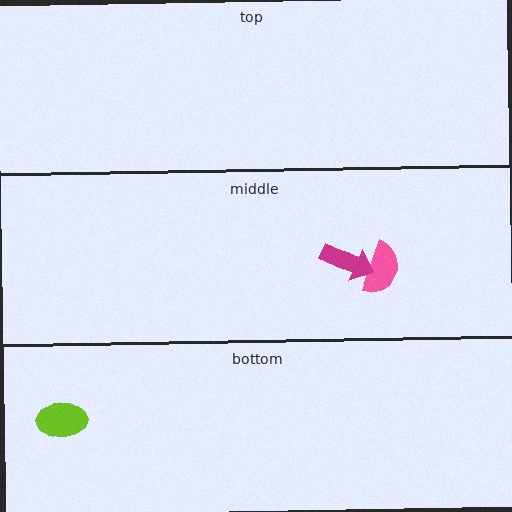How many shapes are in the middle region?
2.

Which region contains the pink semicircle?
The middle region.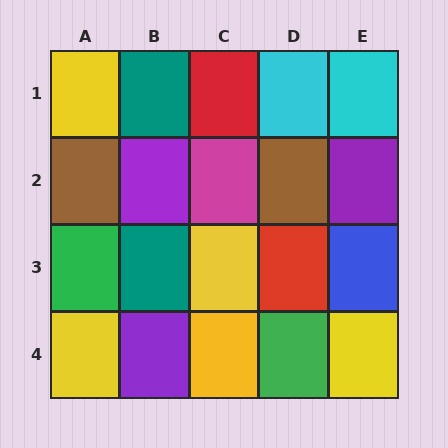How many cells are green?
2 cells are green.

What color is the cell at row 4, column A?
Yellow.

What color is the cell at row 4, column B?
Purple.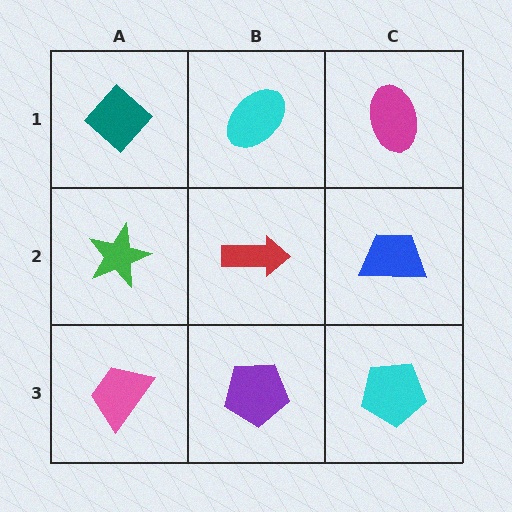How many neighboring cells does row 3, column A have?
2.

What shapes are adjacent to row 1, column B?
A red arrow (row 2, column B), a teal diamond (row 1, column A), a magenta ellipse (row 1, column C).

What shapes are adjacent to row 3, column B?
A red arrow (row 2, column B), a pink trapezoid (row 3, column A), a cyan pentagon (row 3, column C).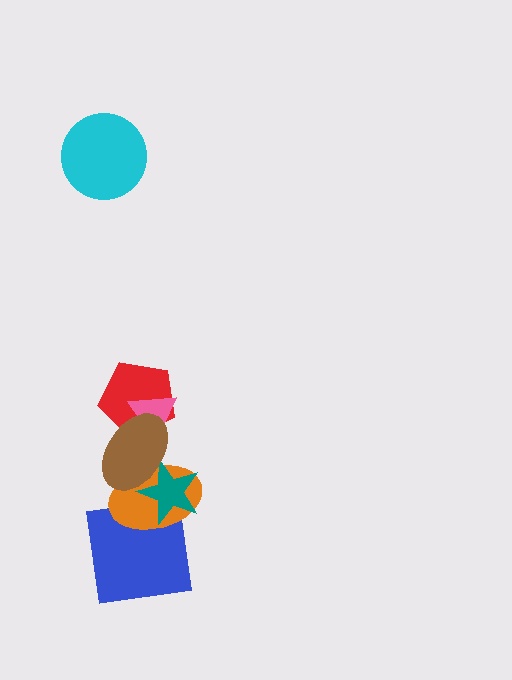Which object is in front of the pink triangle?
The brown ellipse is in front of the pink triangle.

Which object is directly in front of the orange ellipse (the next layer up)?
The teal star is directly in front of the orange ellipse.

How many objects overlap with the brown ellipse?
4 objects overlap with the brown ellipse.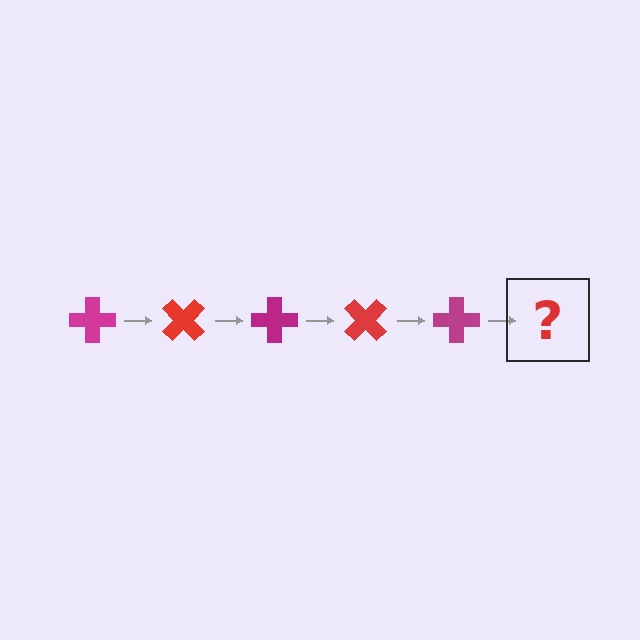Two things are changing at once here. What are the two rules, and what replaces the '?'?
The two rules are that it rotates 45 degrees each step and the color cycles through magenta and red. The '?' should be a red cross, rotated 225 degrees from the start.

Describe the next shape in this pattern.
It should be a red cross, rotated 225 degrees from the start.